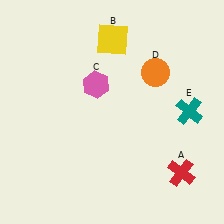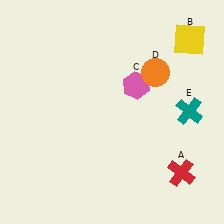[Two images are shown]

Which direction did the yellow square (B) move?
The yellow square (B) moved right.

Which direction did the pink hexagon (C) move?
The pink hexagon (C) moved right.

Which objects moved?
The objects that moved are: the yellow square (B), the pink hexagon (C).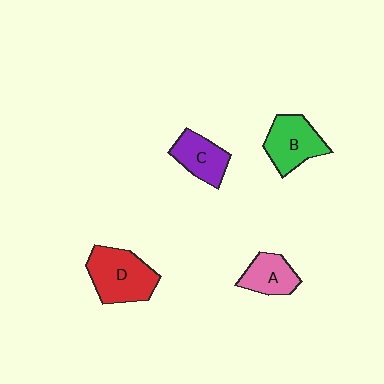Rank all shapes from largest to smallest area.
From largest to smallest: D (red), B (green), C (purple), A (pink).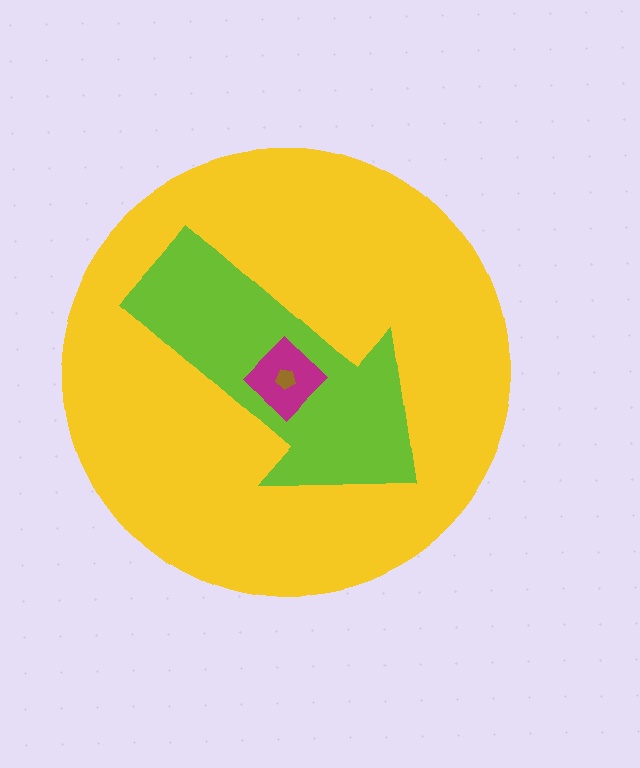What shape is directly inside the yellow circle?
The lime arrow.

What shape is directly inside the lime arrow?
The magenta diamond.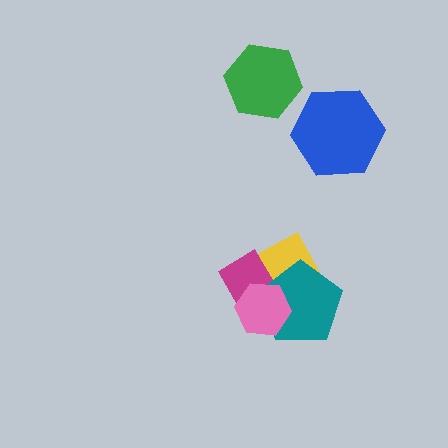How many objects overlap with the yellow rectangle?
3 objects overlap with the yellow rectangle.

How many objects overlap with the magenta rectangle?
3 objects overlap with the magenta rectangle.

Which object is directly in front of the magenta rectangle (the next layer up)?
The teal pentagon is directly in front of the magenta rectangle.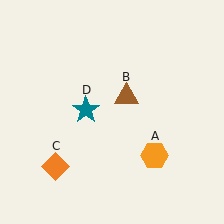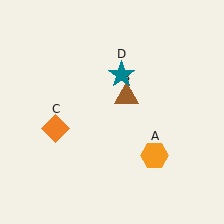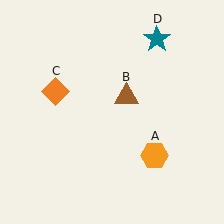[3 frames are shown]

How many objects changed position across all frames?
2 objects changed position: orange diamond (object C), teal star (object D).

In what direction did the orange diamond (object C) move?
The orange diamond (object C) moved up.